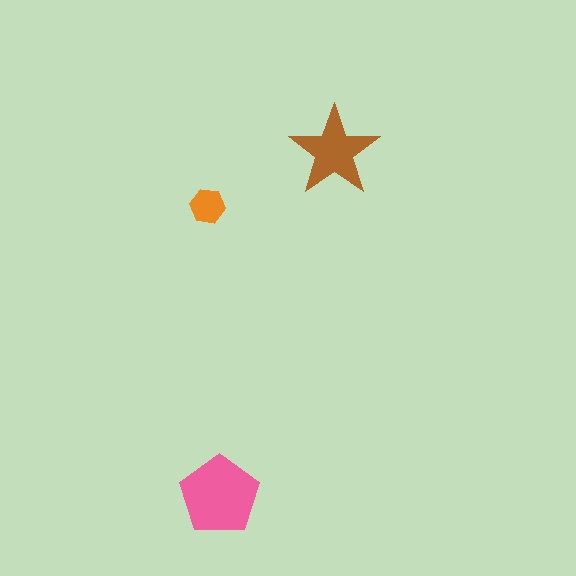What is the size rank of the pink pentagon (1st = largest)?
1st.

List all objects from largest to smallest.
The pink pentagon, the brown star, the orange hexagon.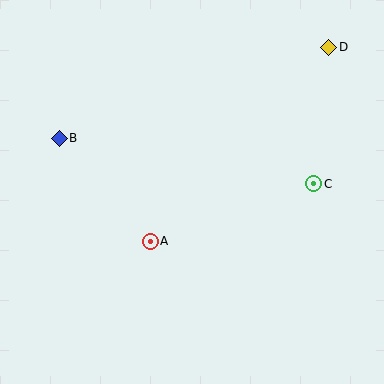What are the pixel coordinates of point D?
Point D is at (329, 47).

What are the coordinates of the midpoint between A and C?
The midpoint between A and C is at (232, 212).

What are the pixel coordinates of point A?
Point A is at (150, 241).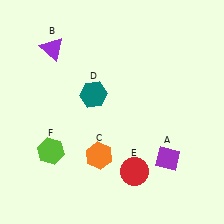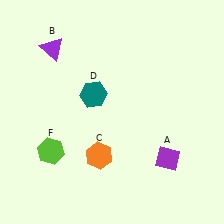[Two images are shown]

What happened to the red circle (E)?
The red circle (E) was removed in Image 2. It was in the bottom-right area of Image 1.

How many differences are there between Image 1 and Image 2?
There is 1 difference between the two images.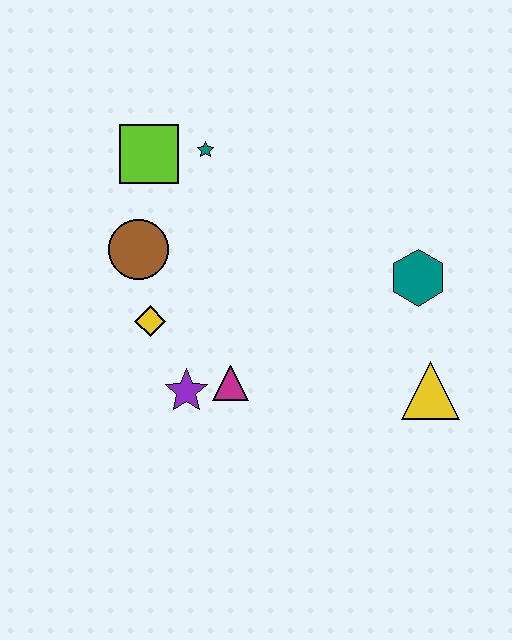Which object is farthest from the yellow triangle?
The lime square is farthest from the yellow triangle.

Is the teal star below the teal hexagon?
No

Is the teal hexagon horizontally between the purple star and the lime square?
No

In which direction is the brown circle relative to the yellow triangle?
The brown circle is to the left of the yellow triangle.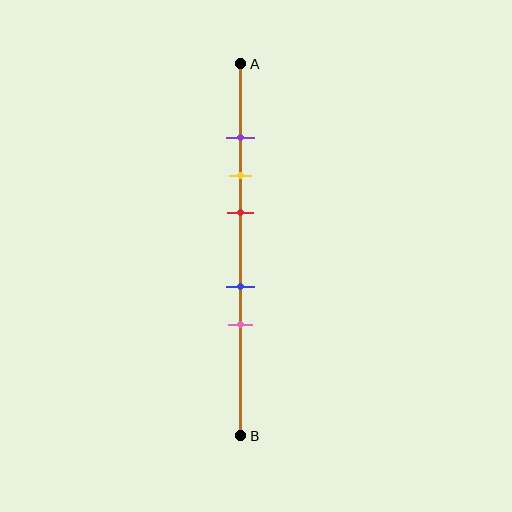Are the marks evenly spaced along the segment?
No, the marks are not evenly spaced.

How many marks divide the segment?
There are 5 marks dividing the segment.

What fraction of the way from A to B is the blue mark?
The blue mark is approximately 60% (0.6) of the way from A to B.